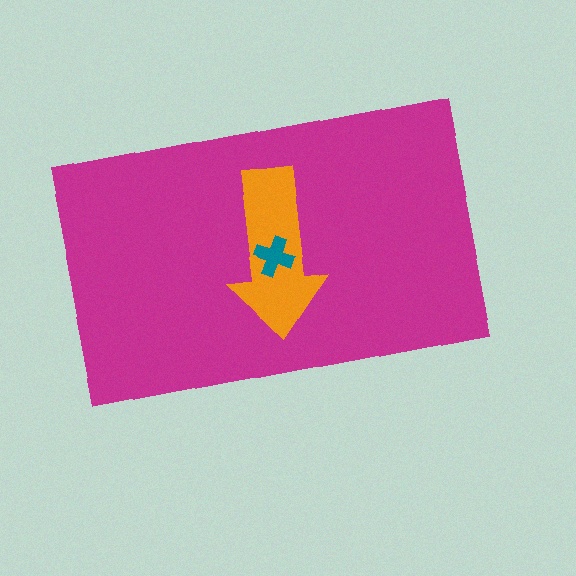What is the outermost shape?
The magenta rectangle.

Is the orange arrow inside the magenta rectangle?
Yes.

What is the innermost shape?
The teal cross.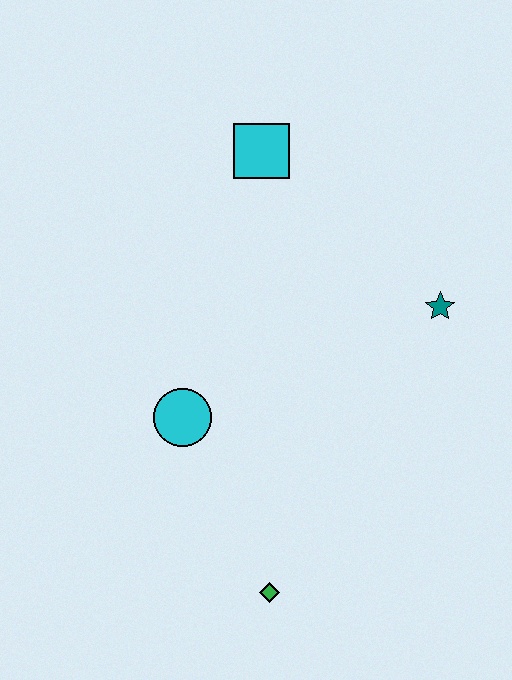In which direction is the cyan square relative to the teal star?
The cyan square is to the left of the teal star.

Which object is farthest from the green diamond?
The cyan square is farthest from the green diamond.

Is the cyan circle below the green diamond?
No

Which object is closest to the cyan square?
The teal star is closest to the cyan square.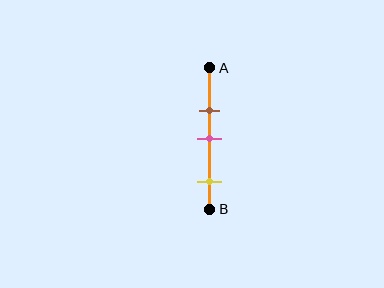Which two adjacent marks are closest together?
The brown and pink marks are the closest adjacent pair.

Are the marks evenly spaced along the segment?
No, the marks are not evenly spaced.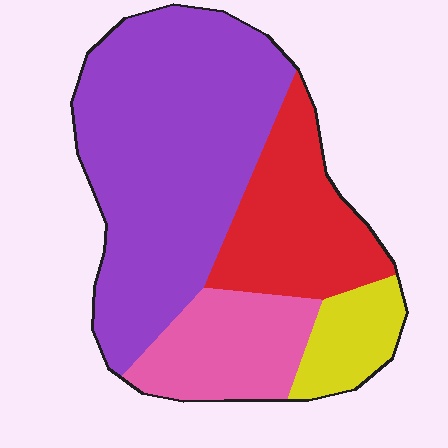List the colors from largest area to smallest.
From largest to smallest: purple, red, pink, yellow.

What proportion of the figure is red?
Red takes up about one fifth (1/5) of the figure.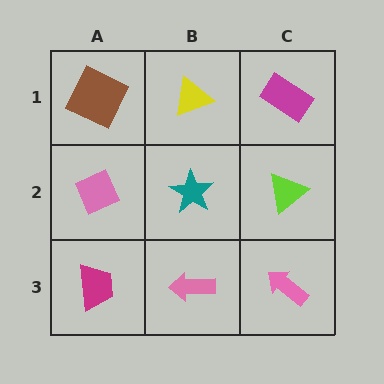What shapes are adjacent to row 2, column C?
A magenta rectangle (row 1, column C), a pink arrow (row 3, column C), a teal star (row 2, column B).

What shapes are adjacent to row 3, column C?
A lime triangle (row 2, column C), a pink arrow (row 3, column B).